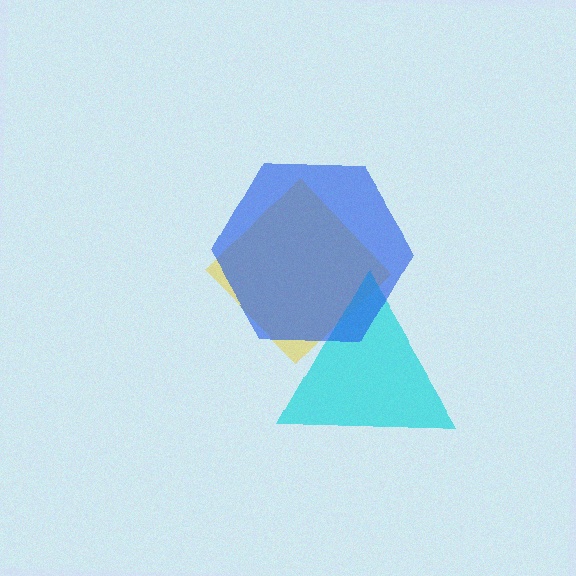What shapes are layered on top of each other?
The layered shapes are: a yellow diamond, a cyan triangle, a blue hexagon.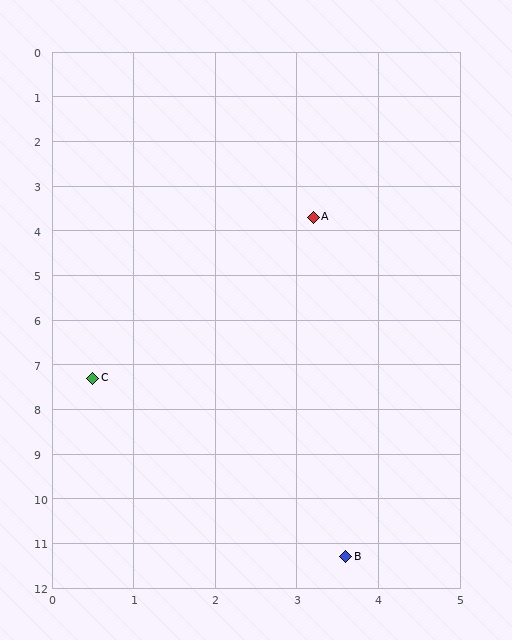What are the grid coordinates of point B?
Point B is at approximately (3.6, 11.3).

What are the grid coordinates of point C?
Point C is at approximately (0.5, 7.3).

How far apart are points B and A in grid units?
Points B and A are about 7.6 grid units apart.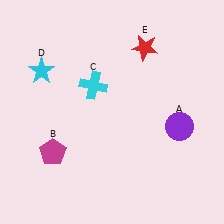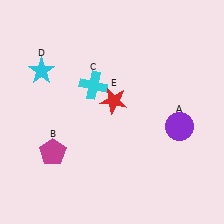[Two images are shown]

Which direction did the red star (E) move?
The red star (E) moved down.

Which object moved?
The red star (E) moved down.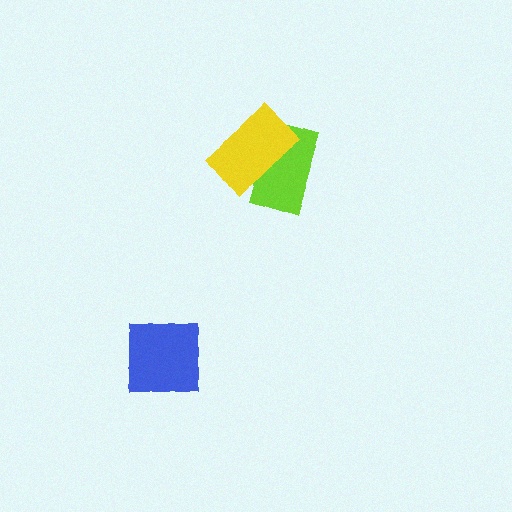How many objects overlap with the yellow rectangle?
1 object overlaps with the yellow rectangle.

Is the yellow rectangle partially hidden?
No, no other shape covers it.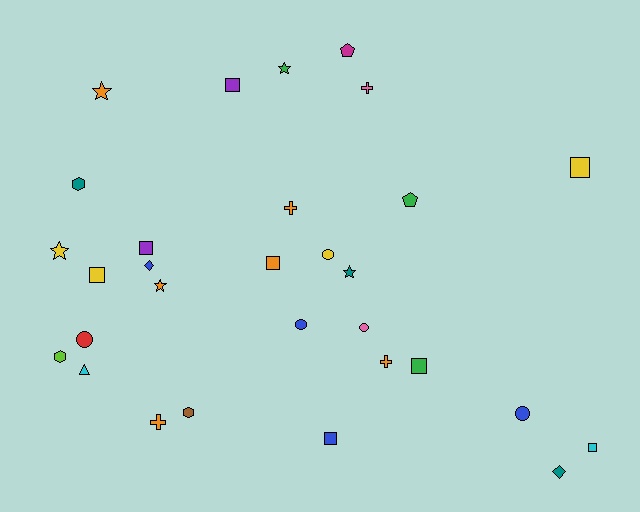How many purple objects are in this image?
There are 2 purple objects.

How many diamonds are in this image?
There are 2 diamonds.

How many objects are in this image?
There are 30 objects.